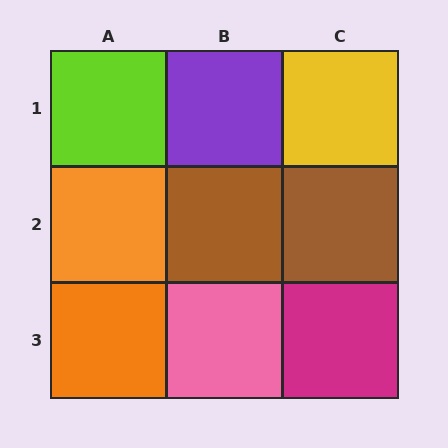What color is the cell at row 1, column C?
Yellow.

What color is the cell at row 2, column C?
Brown.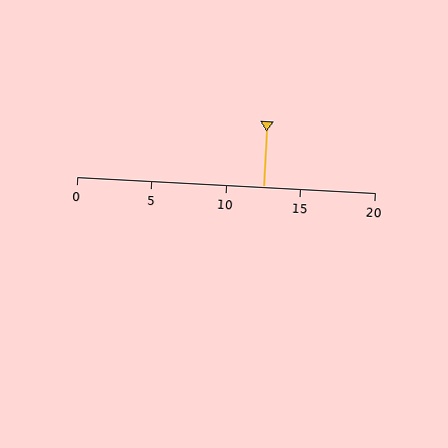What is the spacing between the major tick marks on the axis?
The major ticks are spaced 5 apart.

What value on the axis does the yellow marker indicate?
The marker indicates approximately 12.5.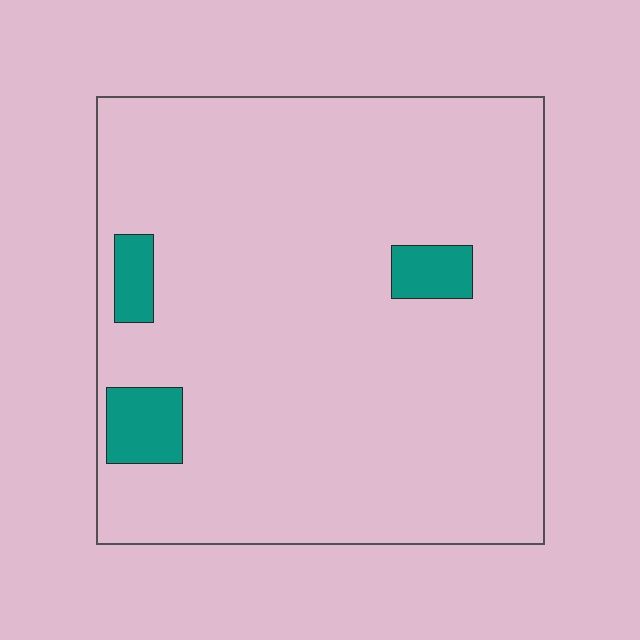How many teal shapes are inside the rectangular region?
3.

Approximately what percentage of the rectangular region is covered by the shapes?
Approximately 5%.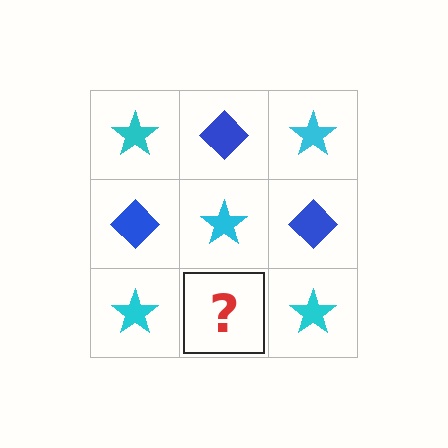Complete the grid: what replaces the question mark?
The question mark should be replaced with a blue diamond.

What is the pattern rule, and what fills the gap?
The rule is that it alternates cyan star and blue diamond in a checkerboard pattern. The gap should be filled with a blue diamond.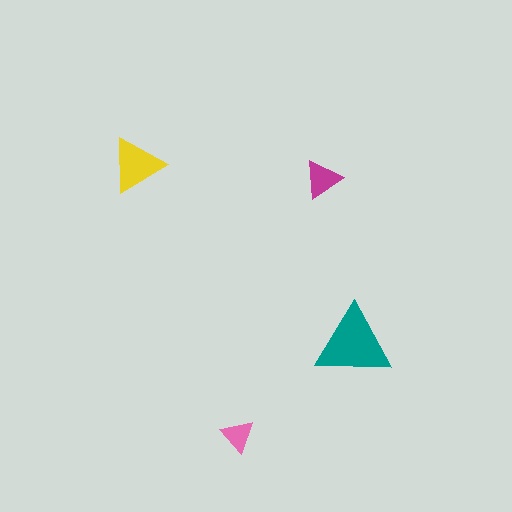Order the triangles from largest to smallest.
the teal one, the yellow one, the magenta one, the pink one.